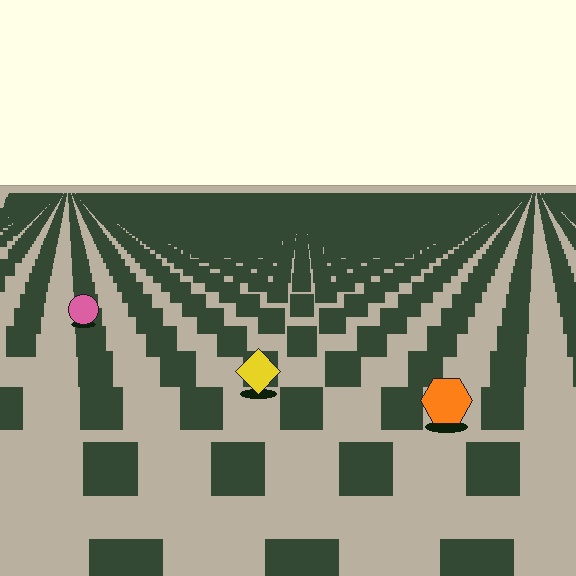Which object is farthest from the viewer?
The pink circle is farthest from the viewer. It appears smaller and the ground texture around it is denser.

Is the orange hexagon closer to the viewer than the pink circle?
Yes. The orange hexagon is closer — you can tell from the texture gradient: the ground texture is coarser near it.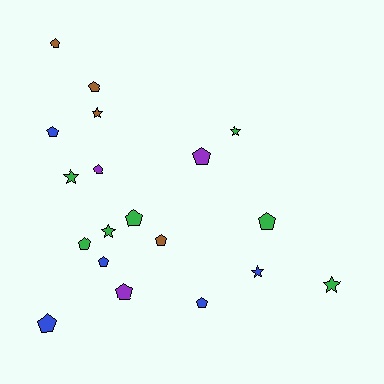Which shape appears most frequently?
Pentagon, with 13 objects.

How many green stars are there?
There are 4 green stars.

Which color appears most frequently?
Green, with 7 objects.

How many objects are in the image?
There are 19 objects.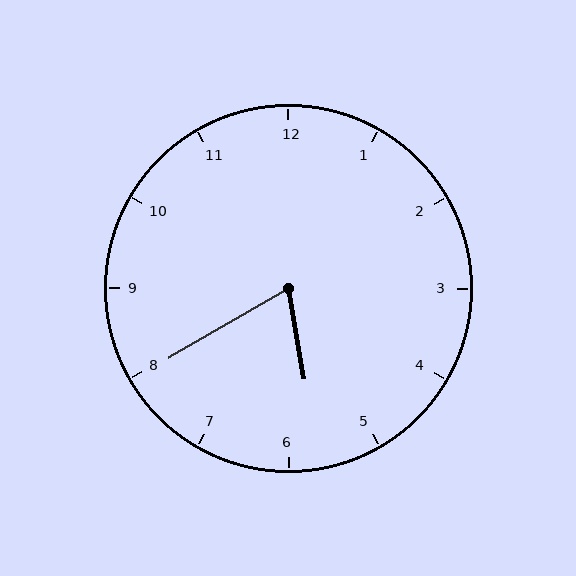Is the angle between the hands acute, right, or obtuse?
It is acute.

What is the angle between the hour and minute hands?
Approximately 70 degrees.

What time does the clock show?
5:40.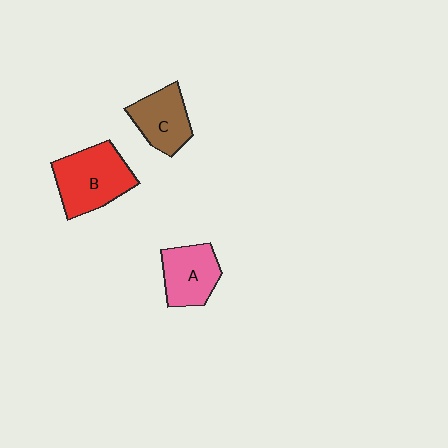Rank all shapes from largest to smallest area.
From largest to smallest: B (red), A (pink), C (brown).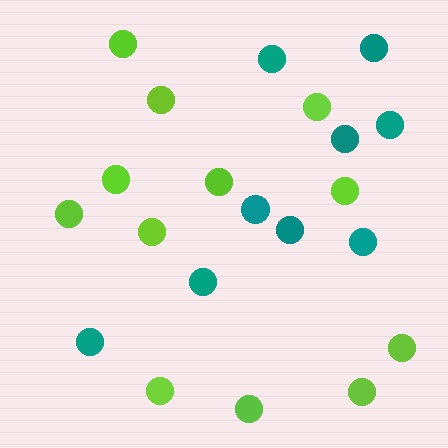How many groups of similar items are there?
There are 2 groups: one group of lime circles (12) and one group of teal circles (9).